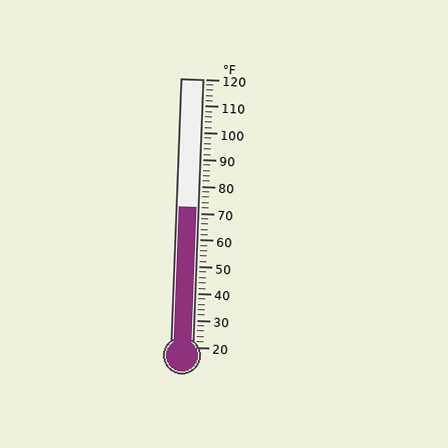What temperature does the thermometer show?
The thermometer shows approximately 72°F.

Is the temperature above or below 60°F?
The temperature is above 60°F.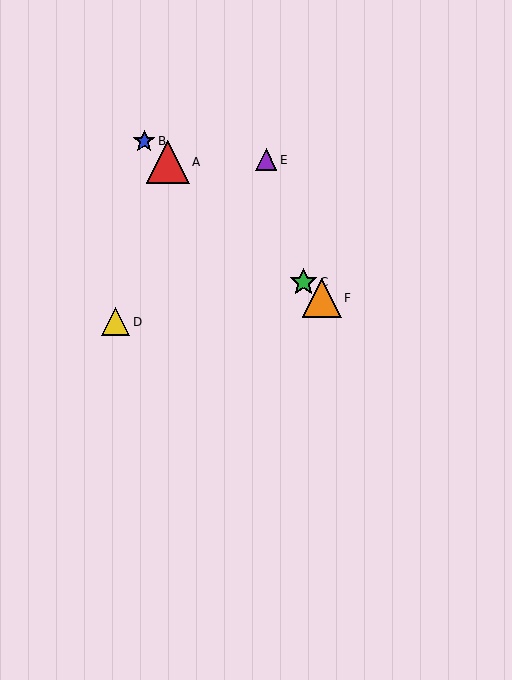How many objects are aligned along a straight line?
4 objects (A, B, C, F) are aligned along a straight line.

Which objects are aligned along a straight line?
Objects A, B, C, F are aligned along a straight line.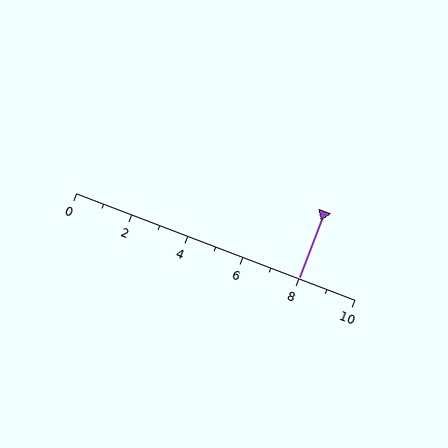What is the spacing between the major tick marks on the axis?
The major ticks are spaced 2 apart.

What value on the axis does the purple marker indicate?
The marker indicates approximately 8.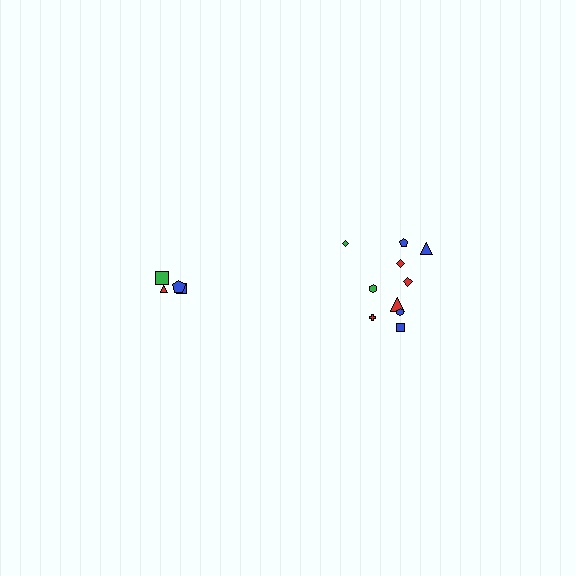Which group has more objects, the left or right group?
The right group.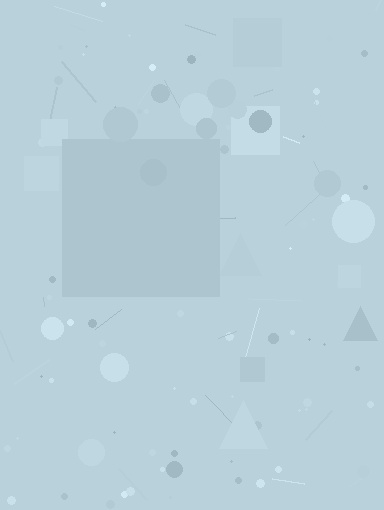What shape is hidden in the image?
A square is hidden in the image.